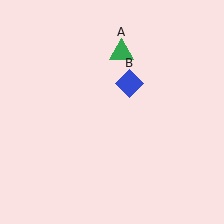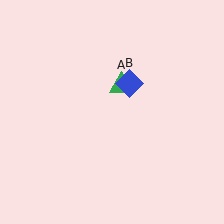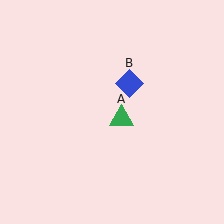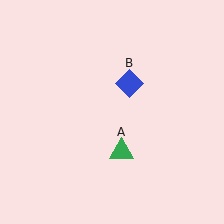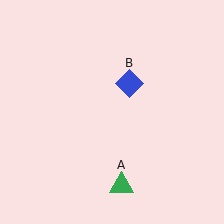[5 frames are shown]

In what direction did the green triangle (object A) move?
The green triangle (object A) moved down.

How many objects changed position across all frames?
1 object changed position: green triangle (object A).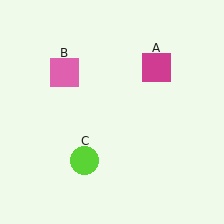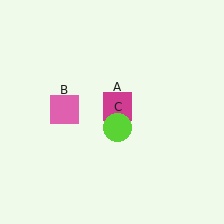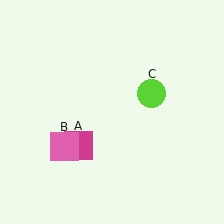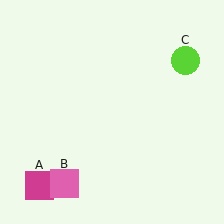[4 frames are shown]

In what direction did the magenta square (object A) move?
The magenta square (object A) moved down and to the left.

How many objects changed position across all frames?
3 objects changed position: magenta square (object A), pink square (object B), lime circle (object C).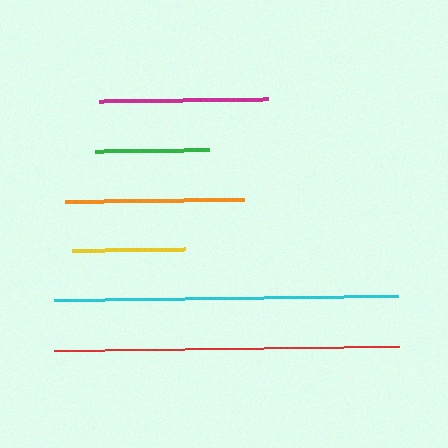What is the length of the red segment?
The red segment is approximately 346 pixels long.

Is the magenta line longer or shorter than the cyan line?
The cyan line is longer than the magenta line.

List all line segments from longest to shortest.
From longest to shortest: red, cyan, orange, magenta, green, yellow.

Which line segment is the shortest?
The yellow line is the shortest at approximately 112 pixels.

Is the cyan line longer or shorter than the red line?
The red line is longer than the cyan line.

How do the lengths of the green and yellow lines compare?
The green and yellow lines are approximately the same length.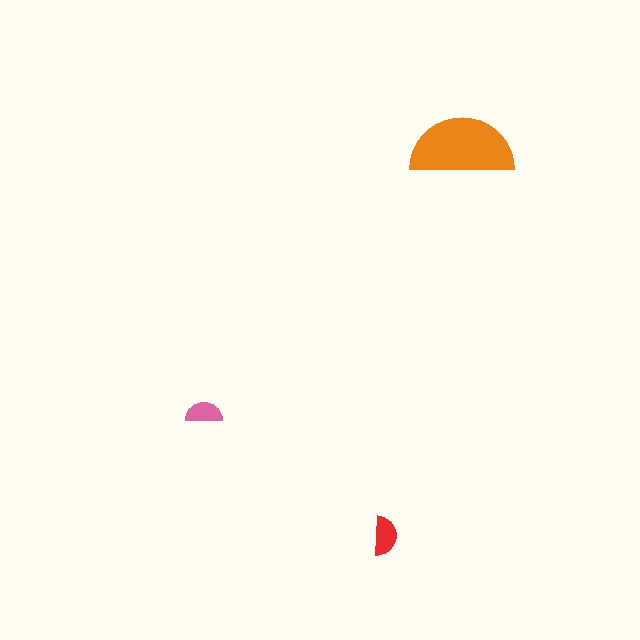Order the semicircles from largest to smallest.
the orange one, the red one, the pink one.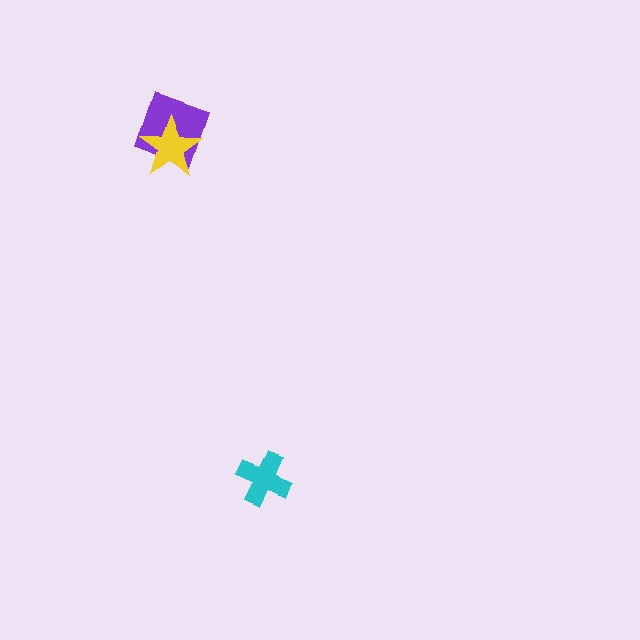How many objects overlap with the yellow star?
1 object overlaps with the yellow star.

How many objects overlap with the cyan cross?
0 objects overlap with the cyan cross.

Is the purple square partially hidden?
Yes, it is partially covered by another shape.